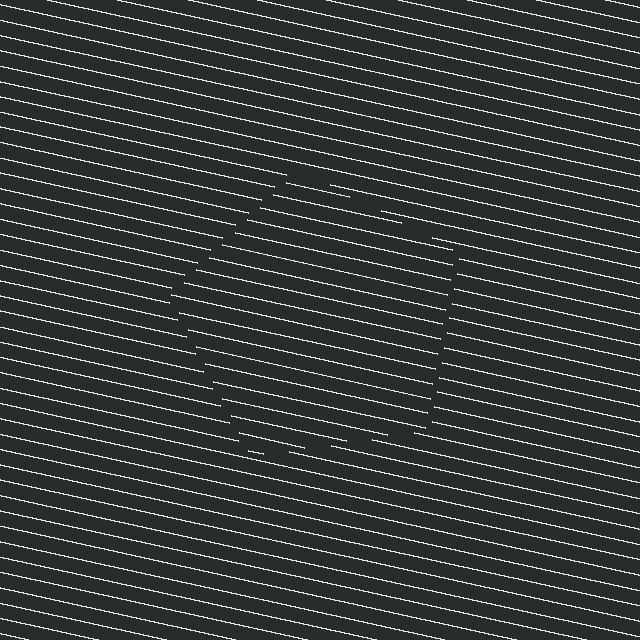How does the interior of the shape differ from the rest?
The interior of the shape contains the same grating, shifted by half a period — the contour is defined by the phase discontinuity where line-ends from the inner and outer gratings abut.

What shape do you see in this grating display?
An illusory pentagon. The interior of the shape contains the same grating, shifted by half a period — the contour is defined by the phase discontinuity where line-ends from the inner and outer gratings abut.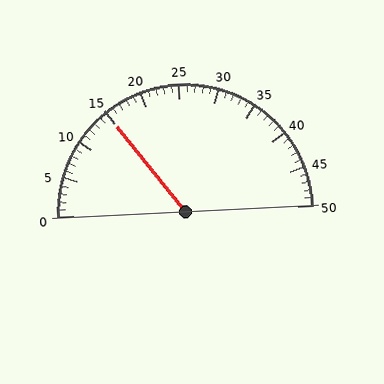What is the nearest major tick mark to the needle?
The nearest major tick mark is 15.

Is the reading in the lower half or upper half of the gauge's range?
The reading is in the lower half of the range (0 to 50).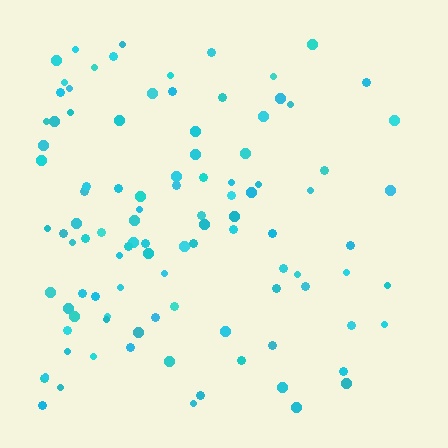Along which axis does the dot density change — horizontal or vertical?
Horizontal.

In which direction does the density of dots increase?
From right to left, with the left side densest.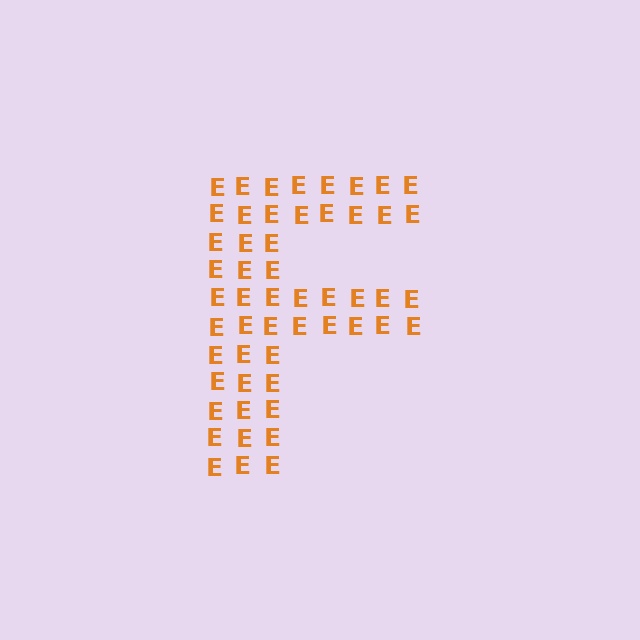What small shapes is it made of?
It is made of small letter E's.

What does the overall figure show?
The overall figure shows the letter F.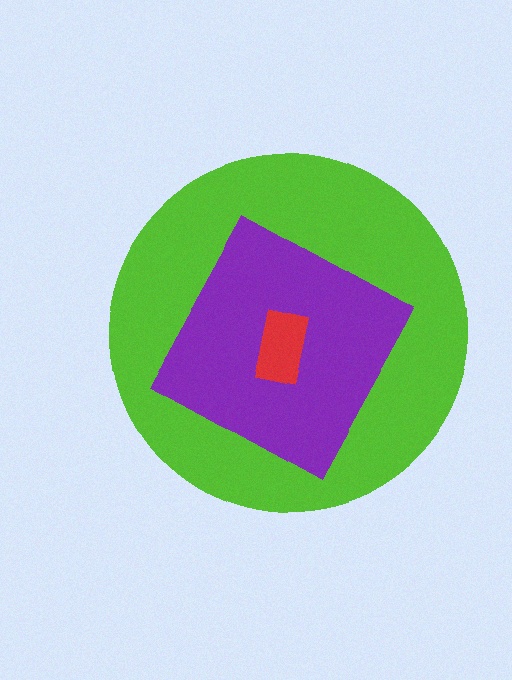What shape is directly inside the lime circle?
The purple diamond.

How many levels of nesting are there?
3.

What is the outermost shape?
The lime circle.